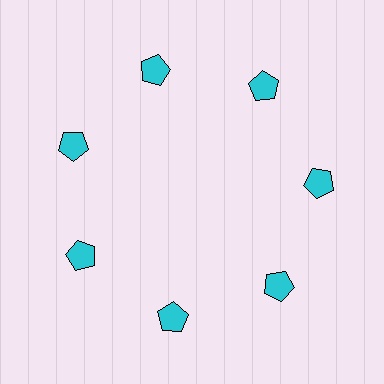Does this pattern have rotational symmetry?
Yes, this pattern has 7-fold rotational symmetry. It looks the same after rotating 51 degrees around the center.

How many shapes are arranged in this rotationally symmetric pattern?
There are 7 shapes, arranged in 7 groups of 1.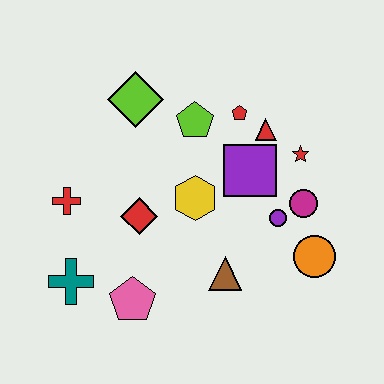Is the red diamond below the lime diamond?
Yes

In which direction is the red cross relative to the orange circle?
The red cross is to the left of the orange circle.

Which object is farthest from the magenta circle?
The teal cross is farthest from the magenta circle.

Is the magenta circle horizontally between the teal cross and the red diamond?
No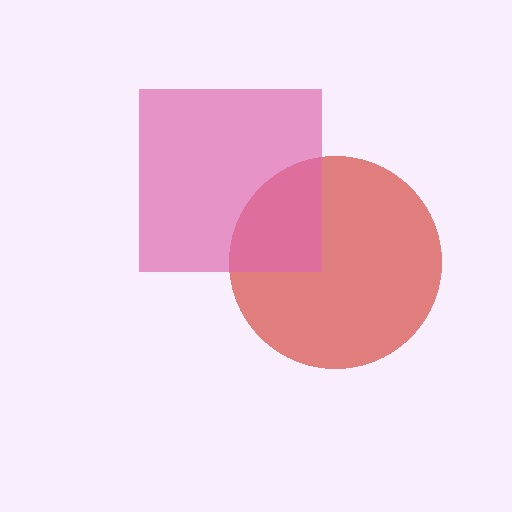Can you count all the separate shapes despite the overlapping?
Yes, there are 2 separate shapes.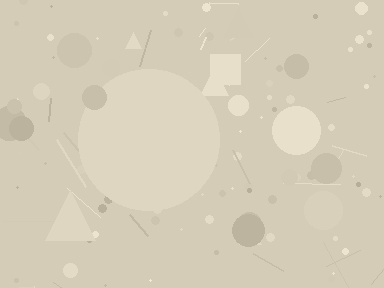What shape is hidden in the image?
A circle is hidden in the image.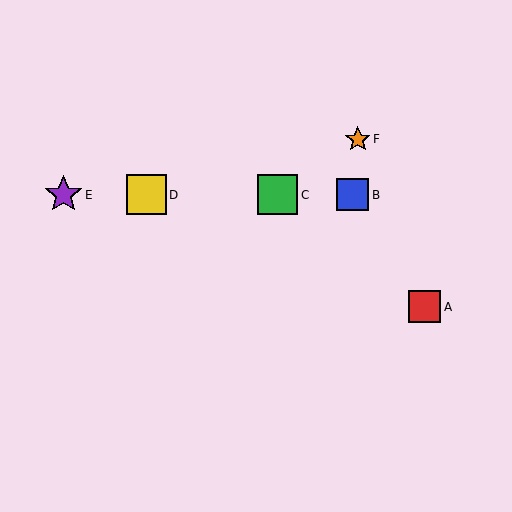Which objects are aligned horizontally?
Objects B, C, D, E are aligned horizontally.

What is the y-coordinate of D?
Object D is at y≈195.